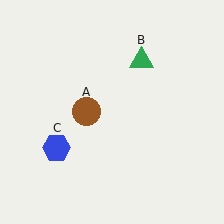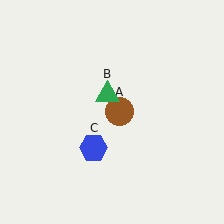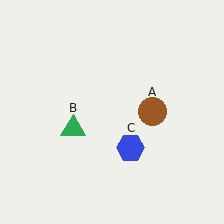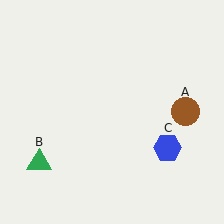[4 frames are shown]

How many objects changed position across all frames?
3 objects changed position: brown circle (object A), green triangle (object B), blue hexagon (object C).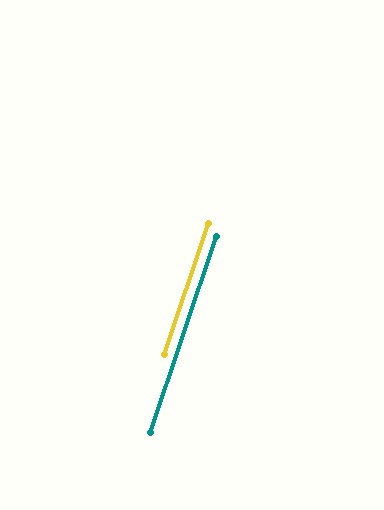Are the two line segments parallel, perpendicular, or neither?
Parallel — their directions differ by only 0.0°.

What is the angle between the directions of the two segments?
Approximately 0 degrees.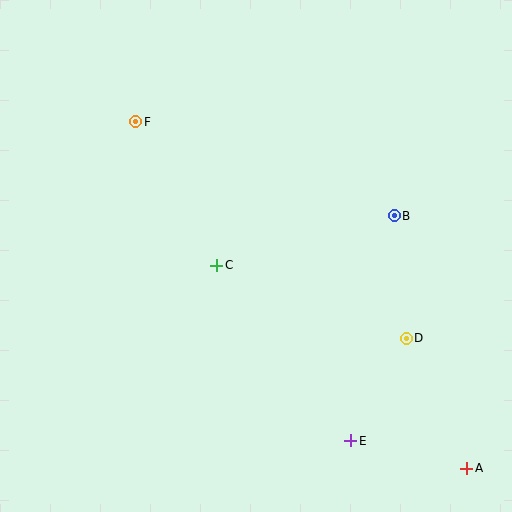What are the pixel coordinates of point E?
Point E is at (351, 441).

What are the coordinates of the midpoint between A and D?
The midpoint between A and D is at (437, 403).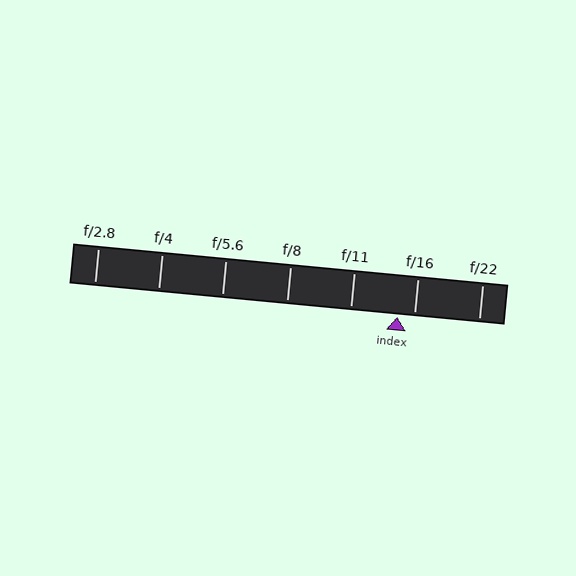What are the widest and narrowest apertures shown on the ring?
The widest aperture shown is f/2.8 and the narrowest is f/22.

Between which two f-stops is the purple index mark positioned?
The index mark is between f/11 and f/16.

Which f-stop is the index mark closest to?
The index mark is closest to f/16.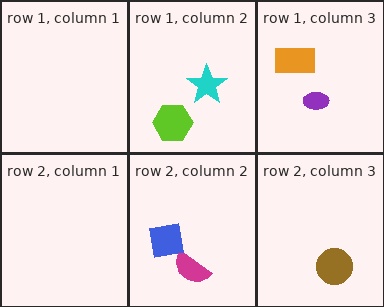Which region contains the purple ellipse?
The row 1, column 3 region.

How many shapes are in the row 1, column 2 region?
2.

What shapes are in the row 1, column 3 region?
The orange rectangle, the purple ellipse.